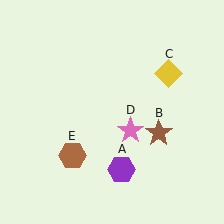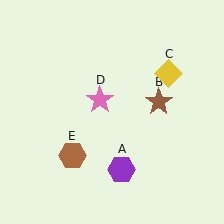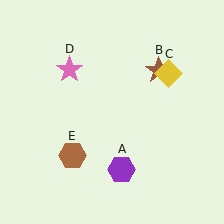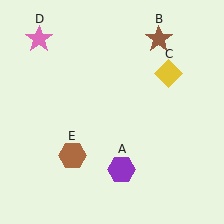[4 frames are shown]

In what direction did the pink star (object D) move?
The pink star (object D) moved up and to the left.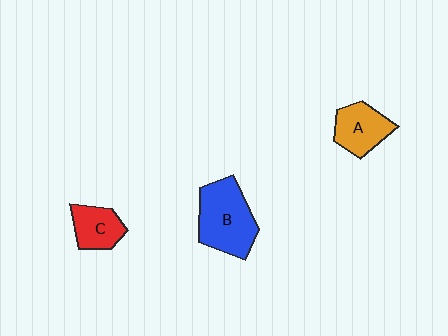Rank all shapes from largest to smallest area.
From largest to smallest: B (blue), A (orange), C (red).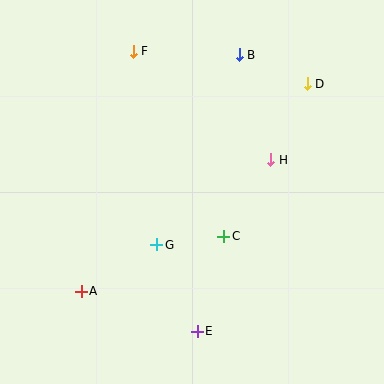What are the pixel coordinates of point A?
Point A is at (81, 291).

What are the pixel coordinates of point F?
Point F is at (133, 51).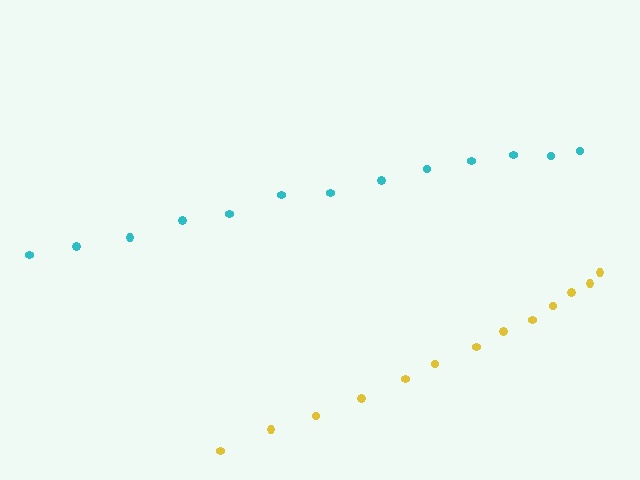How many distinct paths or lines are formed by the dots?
There are 2 distinct paths.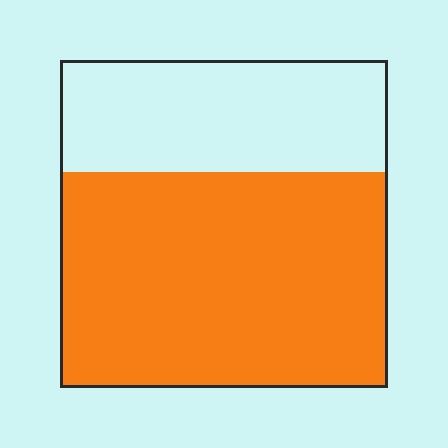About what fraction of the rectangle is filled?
About two thirds (2/3).